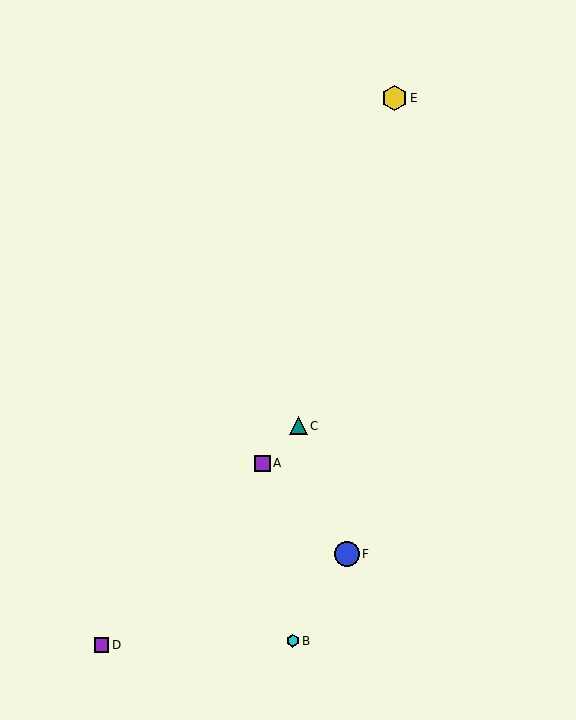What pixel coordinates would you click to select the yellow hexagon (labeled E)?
Click at (395, 98) to select the yellow hexagon E.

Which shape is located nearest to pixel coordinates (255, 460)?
The purple square (labeled A) at (262, 463) is nearest to that location.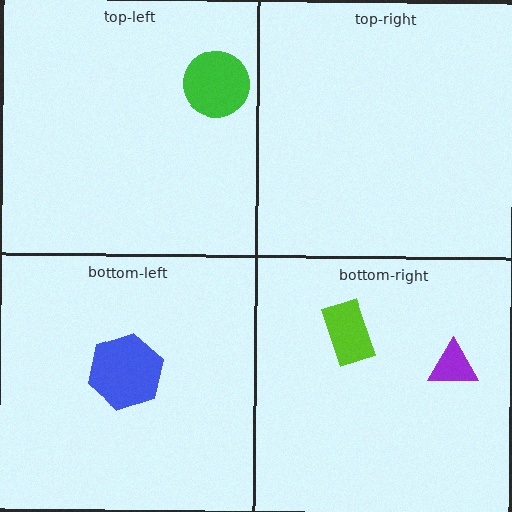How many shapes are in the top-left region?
1.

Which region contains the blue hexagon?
The bottom-left region.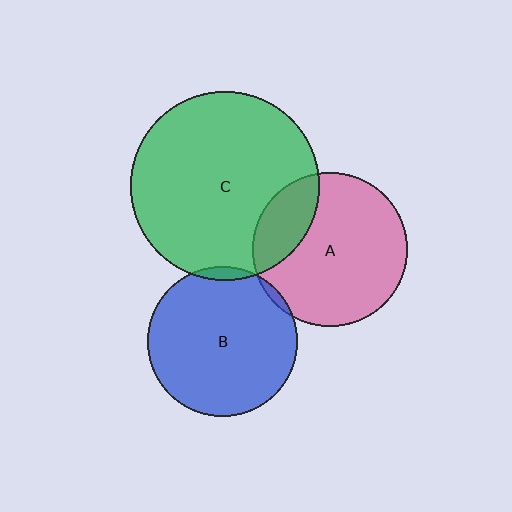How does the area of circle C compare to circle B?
Approximately 1.6 times.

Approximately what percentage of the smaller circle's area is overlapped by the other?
Approximately 20%.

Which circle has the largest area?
Circle C (green).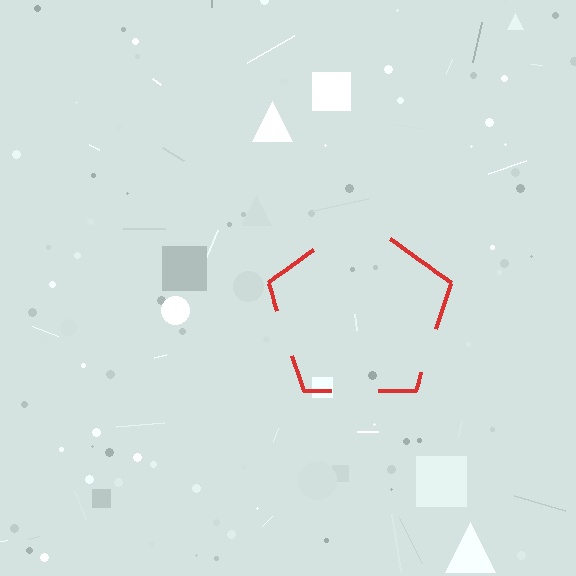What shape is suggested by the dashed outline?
The dashed outline suggests a pentagon.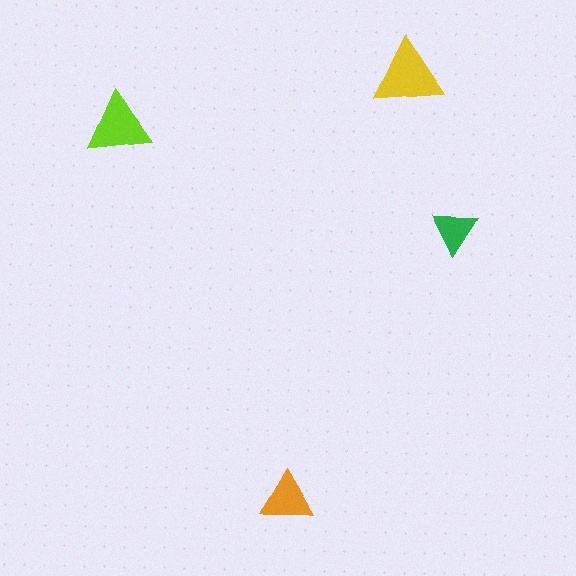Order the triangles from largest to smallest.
the yellow one, the lime one, the orange one, the green one.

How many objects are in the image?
There are 4 objects in the image.